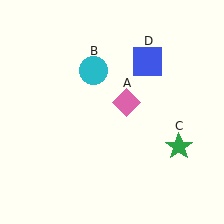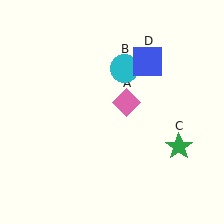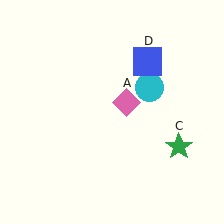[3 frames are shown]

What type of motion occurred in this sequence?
The cyan circle (object B) rotated clockwise around the center of the scene.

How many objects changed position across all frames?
1 object changed position: cyan circle (object B).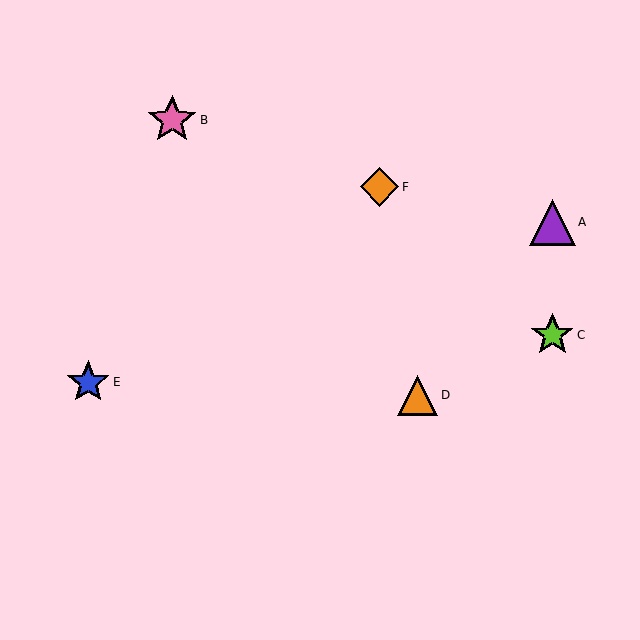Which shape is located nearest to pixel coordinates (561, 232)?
The purple triangle (labeled A) at (552, 222) is nearest to that location.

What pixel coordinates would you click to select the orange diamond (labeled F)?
Click at (380, 187) to select the orange diamond F.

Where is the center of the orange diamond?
The center of the orange diamond is at (380, 187).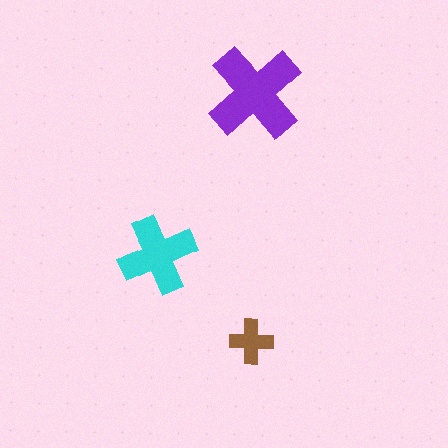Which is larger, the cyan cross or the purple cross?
The purple one.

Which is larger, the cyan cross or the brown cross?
The cyan one.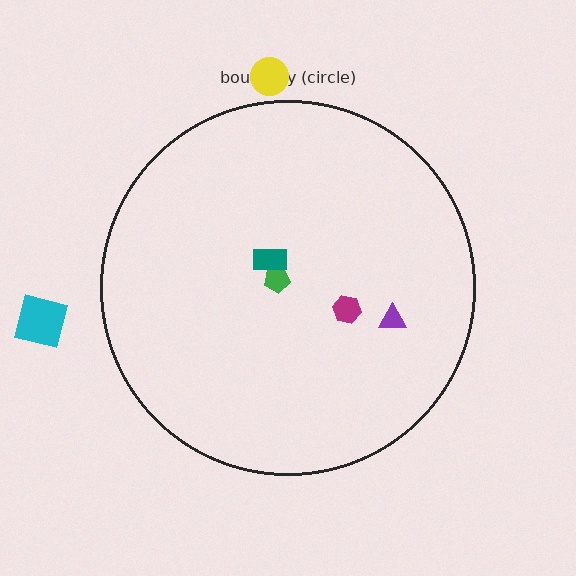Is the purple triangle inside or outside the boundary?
Inside.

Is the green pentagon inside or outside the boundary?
Inside.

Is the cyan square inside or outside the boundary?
Outside.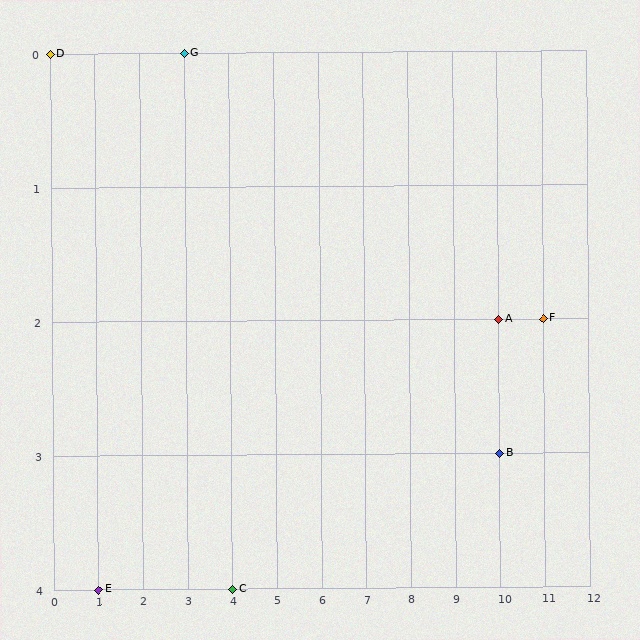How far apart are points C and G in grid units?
Points C and G are 1 column and 4 rows apart (about 4.1 grid units diagonally).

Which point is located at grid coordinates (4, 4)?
Point C is at (4, 4).